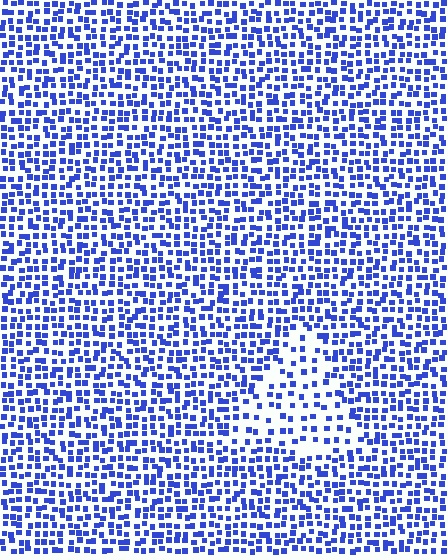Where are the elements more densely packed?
The elements are more densely packed outside the triangle boundary.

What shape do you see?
I see a triangle.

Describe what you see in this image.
The image contains small blue elements arranged at two different densities. A triangle-shaped region is visible where the elements are less densely packed than the surrounding area.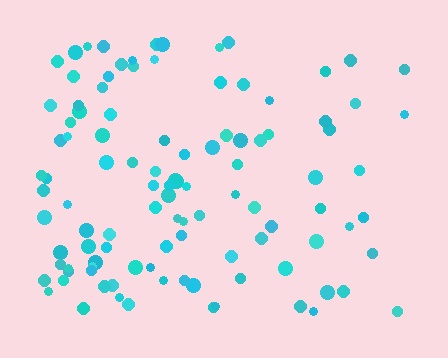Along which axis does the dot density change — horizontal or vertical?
Horizontal.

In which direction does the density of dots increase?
From right to left, with the left side densest.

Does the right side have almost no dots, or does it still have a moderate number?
Still a moderate number, just noticeably fewer than the left.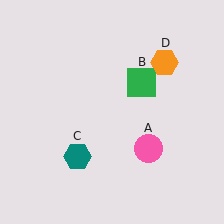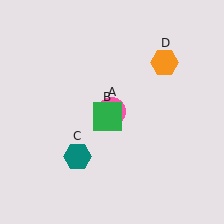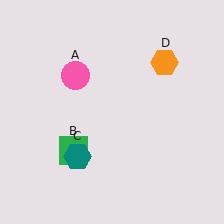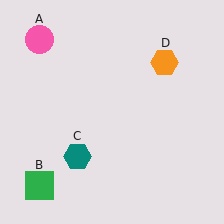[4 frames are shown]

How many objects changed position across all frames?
2 objects changed position: pink circle (object A), green square (object B).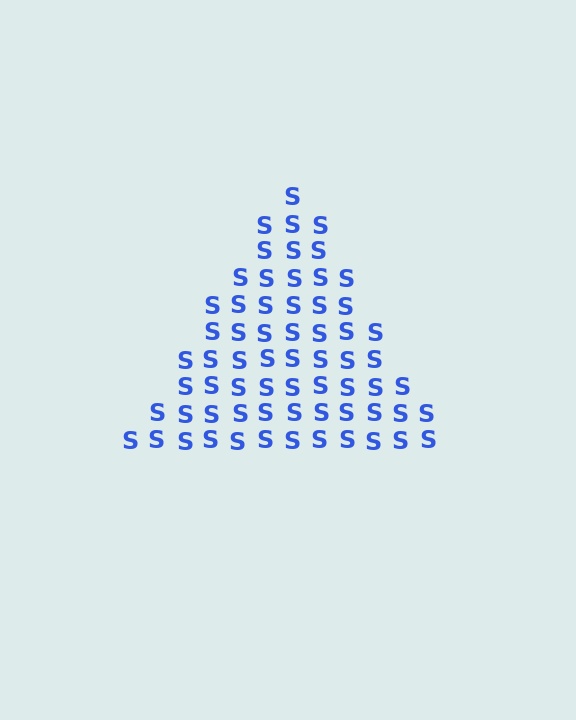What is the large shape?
The large shape is a triangle.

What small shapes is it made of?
It is made of small letter S's.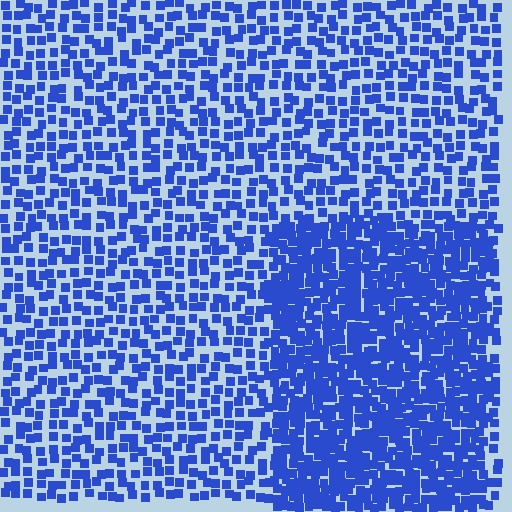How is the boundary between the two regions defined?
The boundary is defined by a change in element density (approximately 2.0x ratio). All elements are the same color, size, and shape.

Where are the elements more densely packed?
The elements are more densely packed inside the rectangle boundary.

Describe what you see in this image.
The image contains small blue elements arranged at two different densities. A rectangle-shaped region is visible where the elements are more densely packed than the surrounding area.